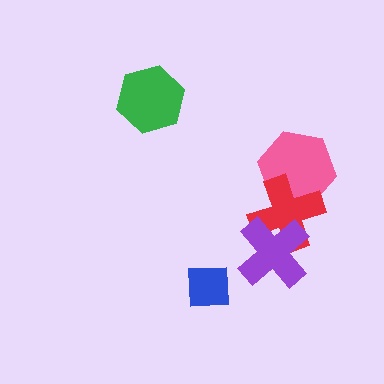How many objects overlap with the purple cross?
1 object overlaps with the purple cross.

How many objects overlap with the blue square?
0 objects overlap with the blue square.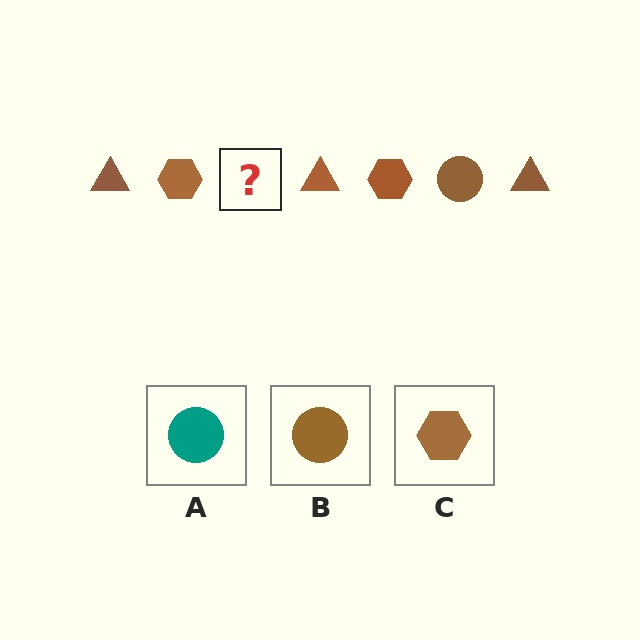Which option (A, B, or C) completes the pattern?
B.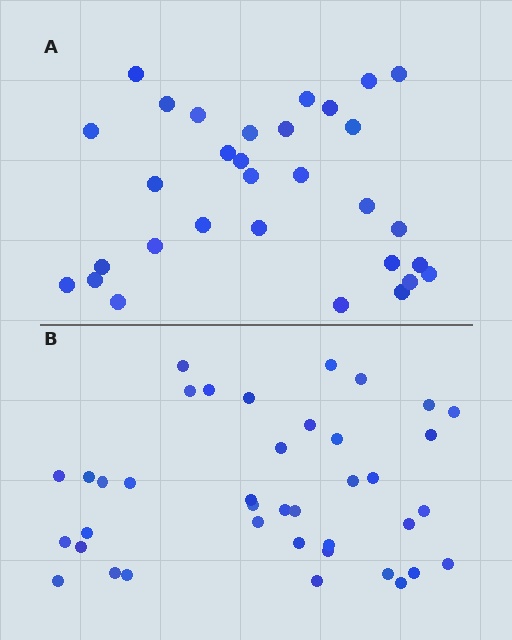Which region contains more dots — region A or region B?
Region B (the bottom region) has more dots.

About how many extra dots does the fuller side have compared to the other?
Region B has roughly 8 or so more dots than region A.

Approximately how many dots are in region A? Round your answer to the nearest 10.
About 30 dots. (The exact count is 31, which rounds to 30.)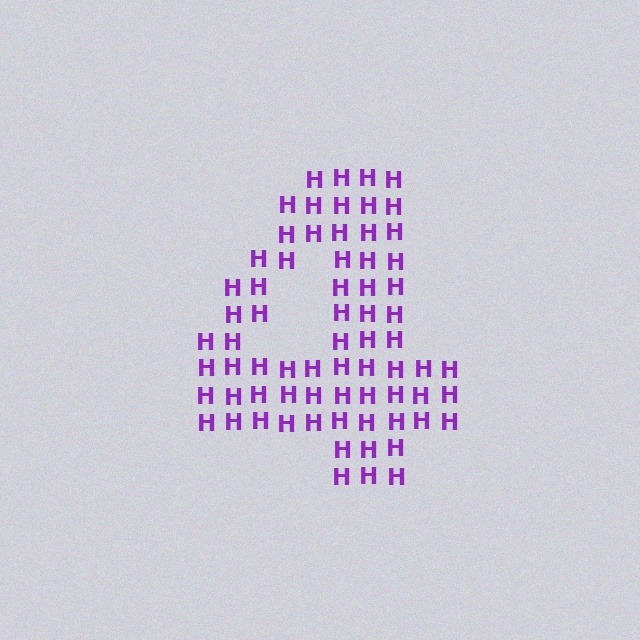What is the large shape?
The large shape is the digit 4.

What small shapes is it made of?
It is made of small letter H's.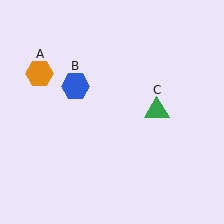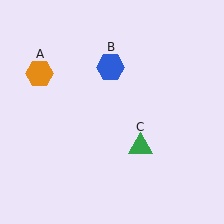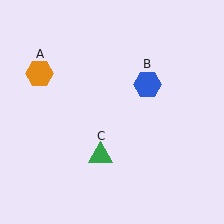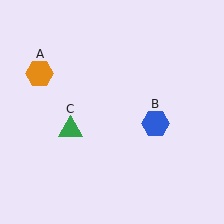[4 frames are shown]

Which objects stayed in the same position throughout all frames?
Orange hexagon (object A) remained stationary.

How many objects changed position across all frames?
2 objects changed position: blue hexagon (object B), green triangle (object C).